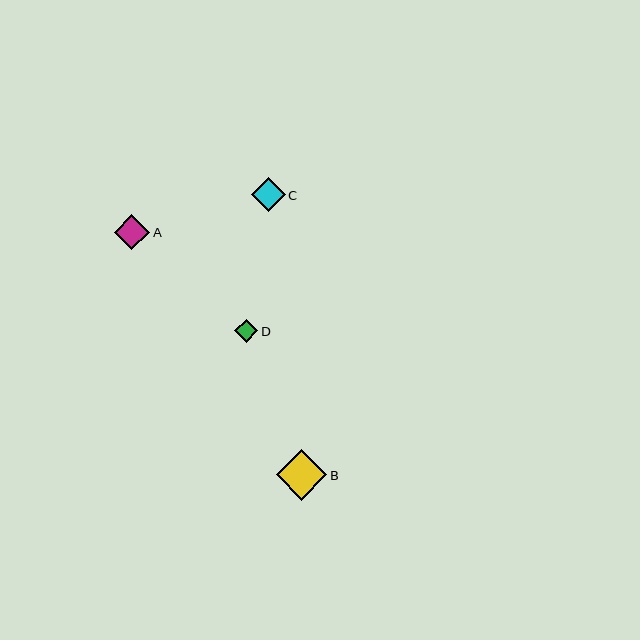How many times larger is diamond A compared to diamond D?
Diamond A is approximately 1.5 times the size of diamond D.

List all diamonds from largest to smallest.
From largest to smallest: B, A, C, D.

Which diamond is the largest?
Diamond B is the largest with a size of approximately 50 pixels.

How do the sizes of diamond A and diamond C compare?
Diamond A and diamond C are approximately the same size.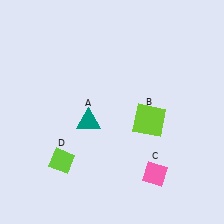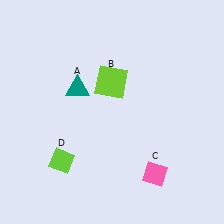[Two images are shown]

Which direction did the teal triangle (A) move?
The teal triangle (A) moved up.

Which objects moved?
The objects that moved are: the teal triangle (A), the lime square (B).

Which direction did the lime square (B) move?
The lime square (B) moved up.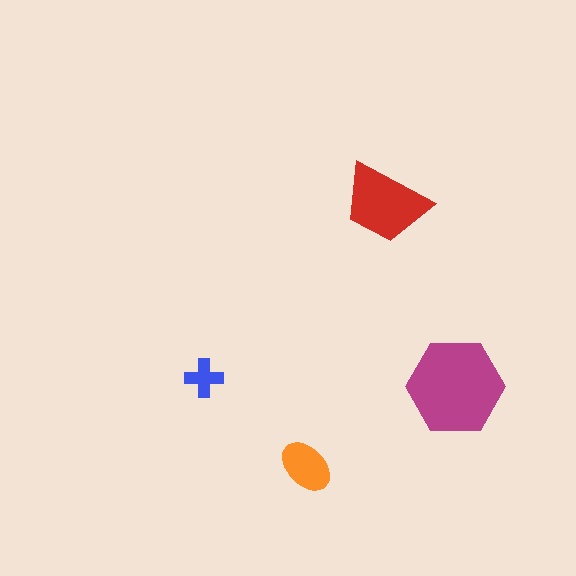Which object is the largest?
The magenta hexagon.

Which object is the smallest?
The blue cross.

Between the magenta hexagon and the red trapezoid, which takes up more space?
The magenta hexagon.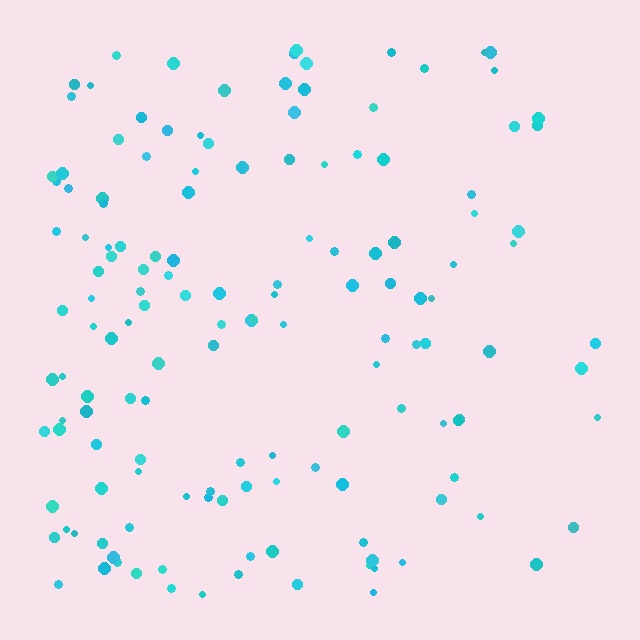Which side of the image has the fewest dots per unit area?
The right.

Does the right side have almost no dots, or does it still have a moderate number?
Still a moderate number, just noticeably fewer than the left.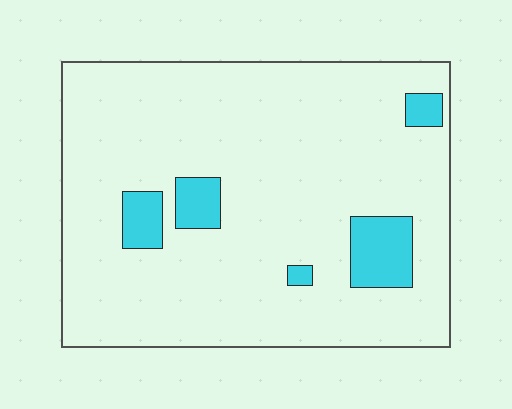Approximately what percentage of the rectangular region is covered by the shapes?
Approximately 10%.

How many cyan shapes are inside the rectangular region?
5.